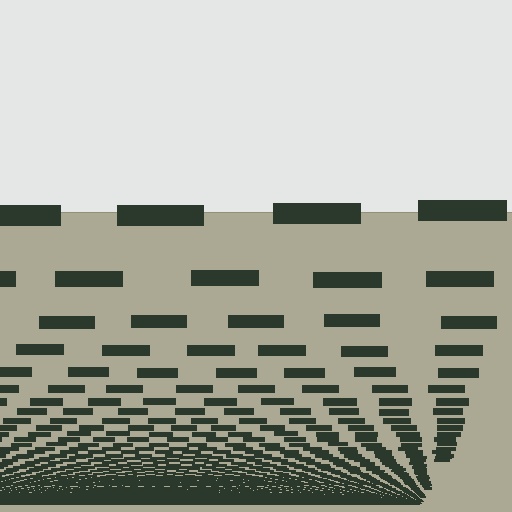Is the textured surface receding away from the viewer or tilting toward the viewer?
The surface appears to tilt toward the viewer. Texture elements get larger and sparser toward the top.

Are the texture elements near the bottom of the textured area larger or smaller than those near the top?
Smaller. The gradient is inverted — elements near the bottom are smaller and denser.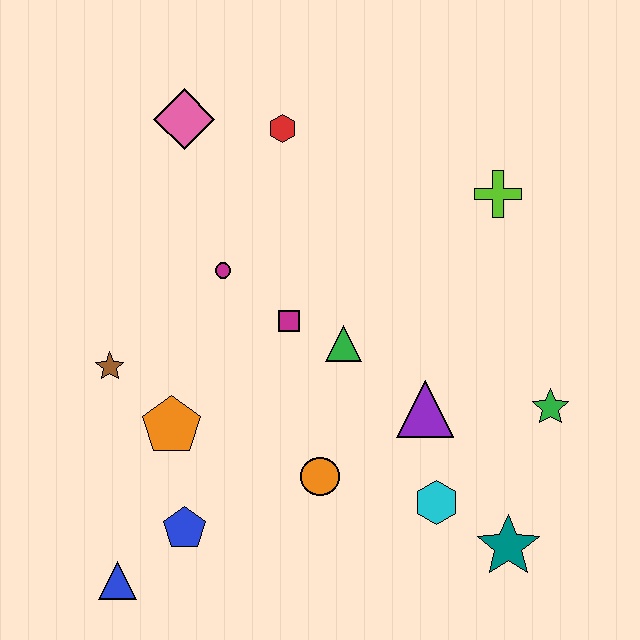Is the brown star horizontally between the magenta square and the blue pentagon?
No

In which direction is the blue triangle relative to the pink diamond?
The blue triangle is below the pink diamond.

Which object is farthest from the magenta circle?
The teal star is farthest from the magenta circle.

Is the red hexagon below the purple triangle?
No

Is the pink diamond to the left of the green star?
Yes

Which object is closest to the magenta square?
The green triangle is closest to the magenta square.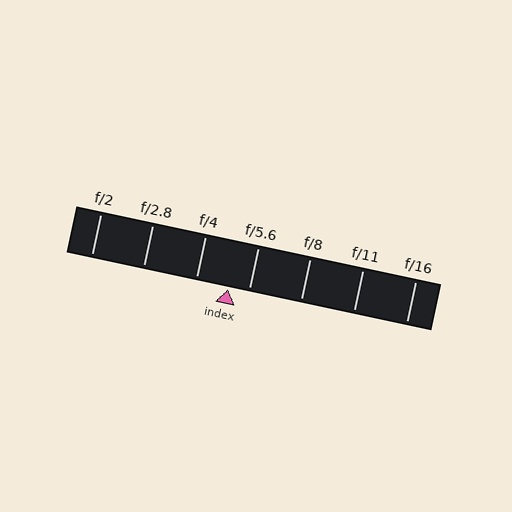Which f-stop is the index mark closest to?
The index mark is closest to f/5.6.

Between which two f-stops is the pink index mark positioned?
The index mark is between f/4 and f/5.6.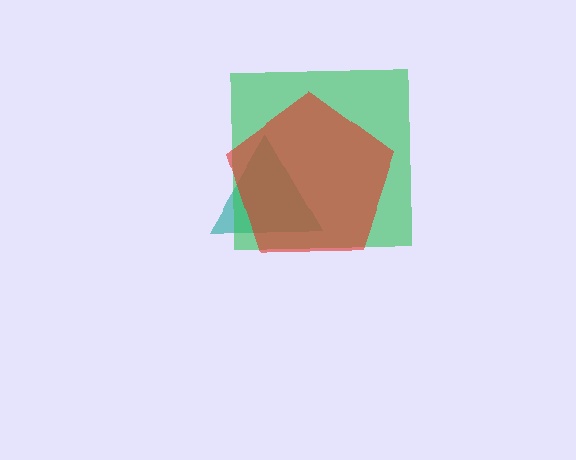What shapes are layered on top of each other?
The layered shapes are: a teal triangle, a green square, a red pentagon.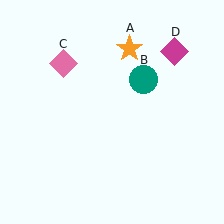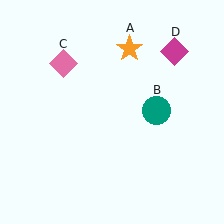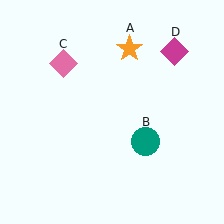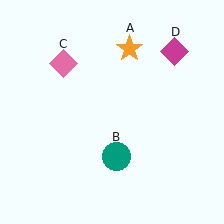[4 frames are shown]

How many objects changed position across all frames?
1 object changed position: teal circle (object B).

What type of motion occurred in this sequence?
The teal circle (object B) rotated clockwise around the center of the scene.